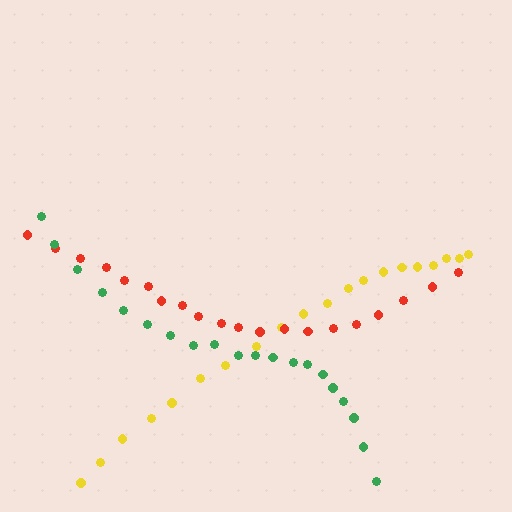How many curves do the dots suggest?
There are 3 distinct paths.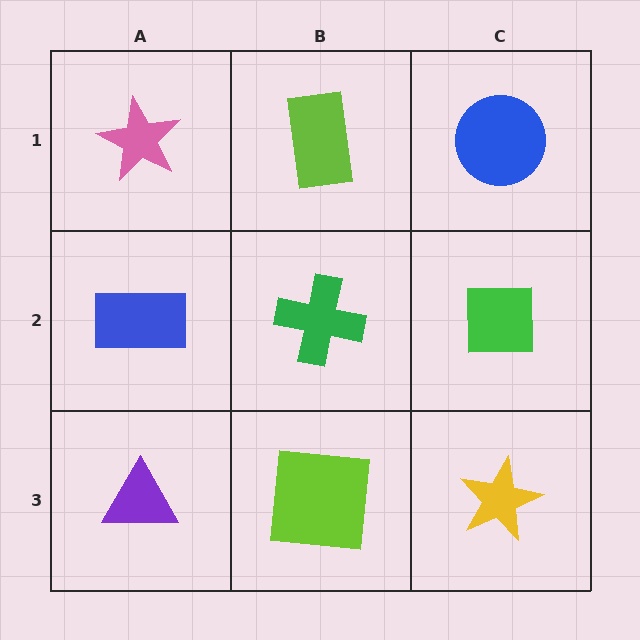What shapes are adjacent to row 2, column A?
A pink star (row 1, column A), a purple triangle (row 3, column A), a green cross (row 2, column B).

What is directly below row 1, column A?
A blue rectangle.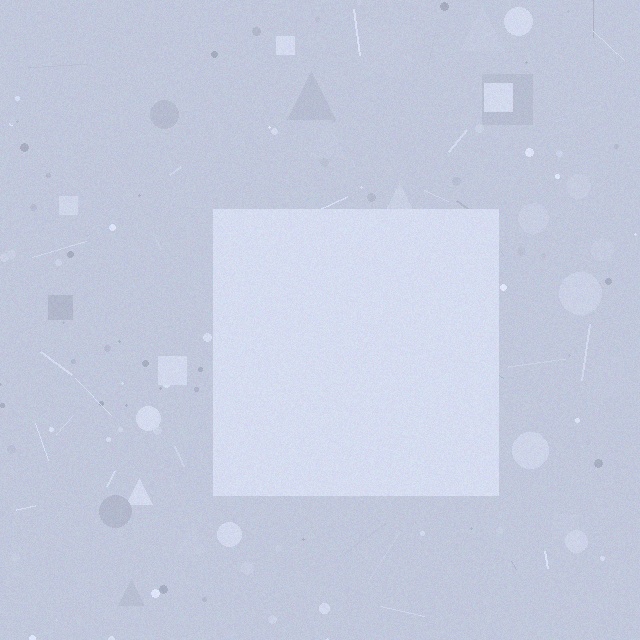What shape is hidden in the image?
A square is hidden in the image.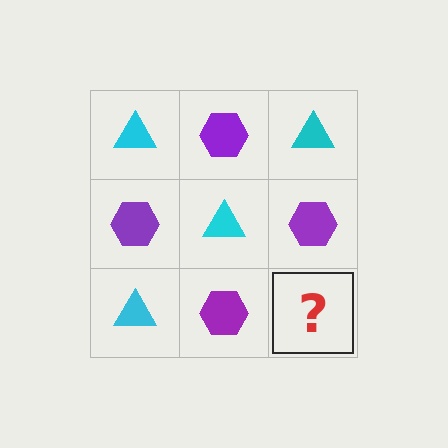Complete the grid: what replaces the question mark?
The question mark should be replaced with a cyan triangle.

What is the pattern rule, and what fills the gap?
The rule is that it alternates cyan triangle and purple hexagon in a checkerboard pattern. The gap should be filled with a cyan triangle.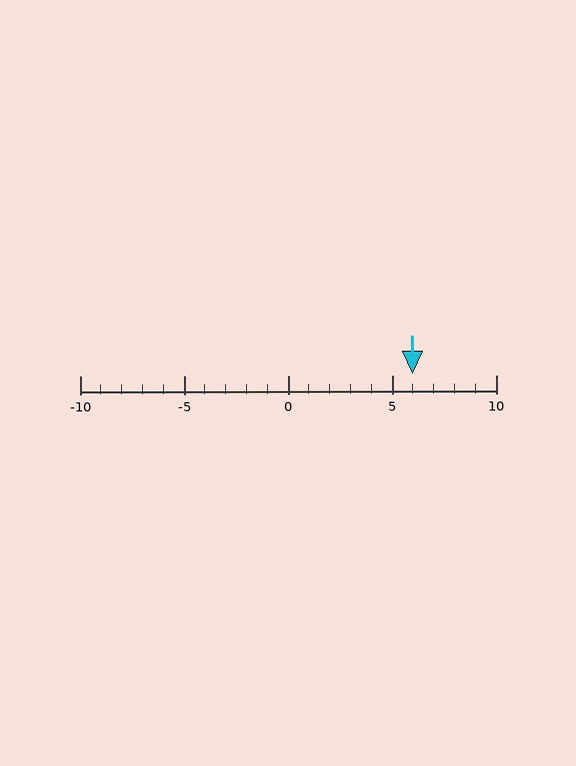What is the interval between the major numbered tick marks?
The major tick marks are spaced 5 units apart.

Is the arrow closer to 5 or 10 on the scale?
The arrow is closer to 5.